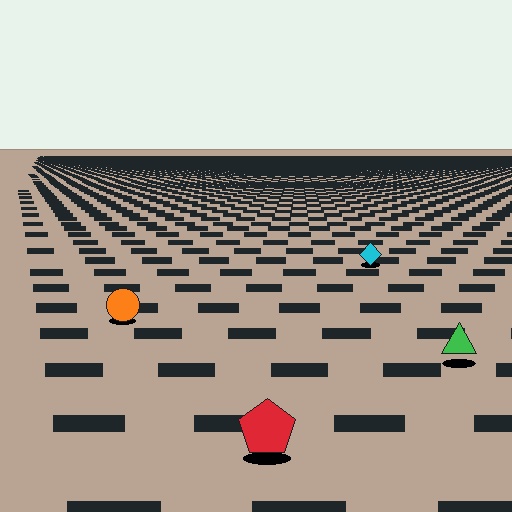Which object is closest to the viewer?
The red pentagon is closest. The texture marks near it are larger and more spread out.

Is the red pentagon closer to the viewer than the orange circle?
Yes. The red pentagon is closer — you can tell from the texture gradient: the ground texture is coarser near it.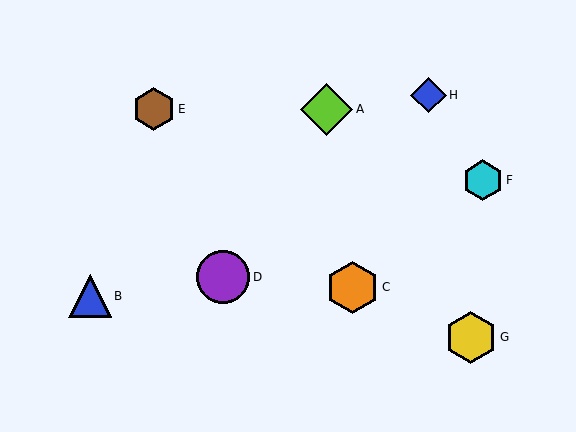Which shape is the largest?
The purple circle (labeled D) is the largest.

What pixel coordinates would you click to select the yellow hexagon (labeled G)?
Click at (471, 337) to select the yellow hexagon G.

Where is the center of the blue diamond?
The center of the blue diamond is at (429, 95).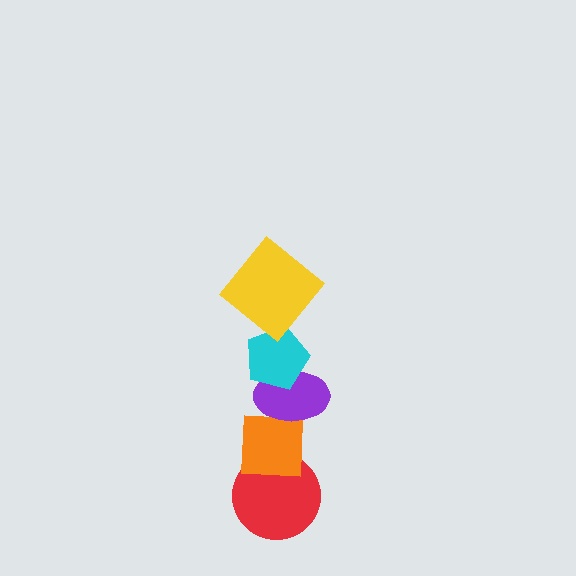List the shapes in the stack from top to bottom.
From top to bottom: the yellow diamond, the cyan pentagon, the purple ellipse, the orange square, the red circle.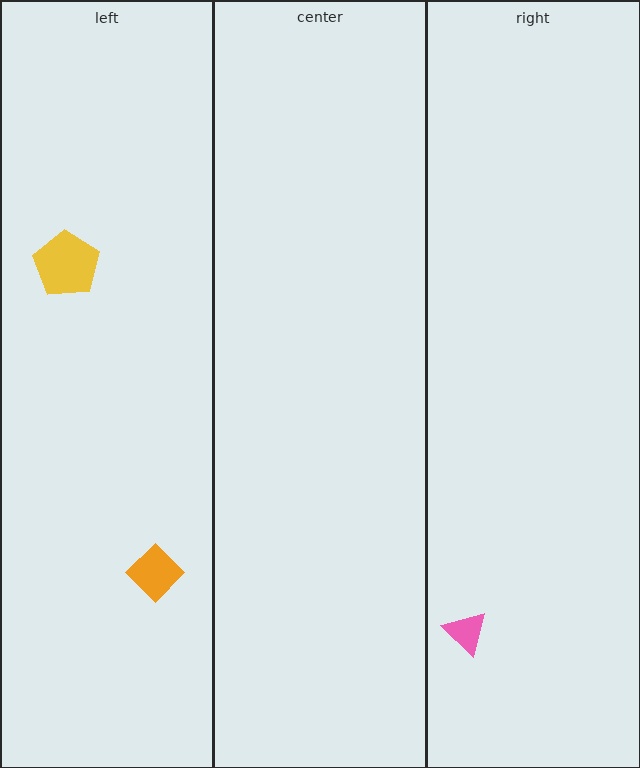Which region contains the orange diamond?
The left region.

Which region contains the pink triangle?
The right region.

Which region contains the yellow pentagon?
The left region.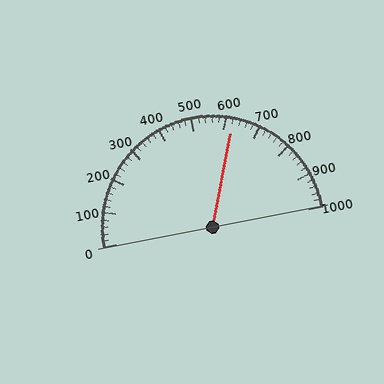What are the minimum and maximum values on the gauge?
The gauge ranges from 0 to 1000.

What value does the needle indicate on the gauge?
The needle indicates approximately 620.